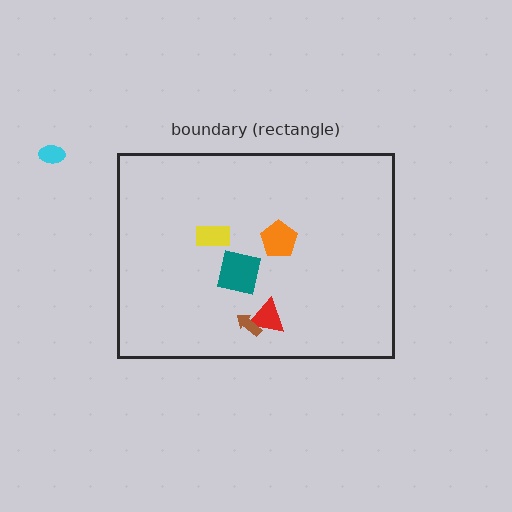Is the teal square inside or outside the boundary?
Inside.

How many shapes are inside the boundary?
5 inside, 1 outside.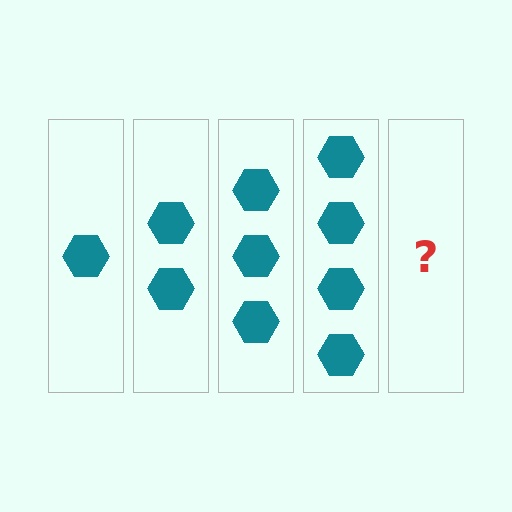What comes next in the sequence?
The next element should be 5 hexagons.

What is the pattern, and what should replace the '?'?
The pattern is that each step adds one more hexagon. The '?' should be 5 hexagons.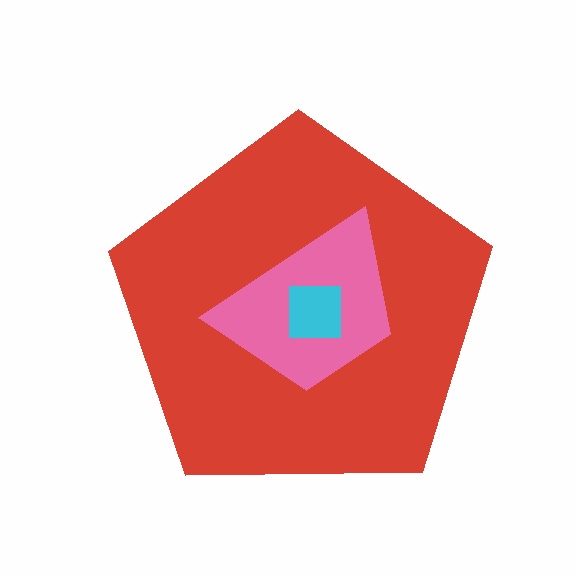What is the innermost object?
The cyan square.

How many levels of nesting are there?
3.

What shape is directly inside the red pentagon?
The pink trapezoid.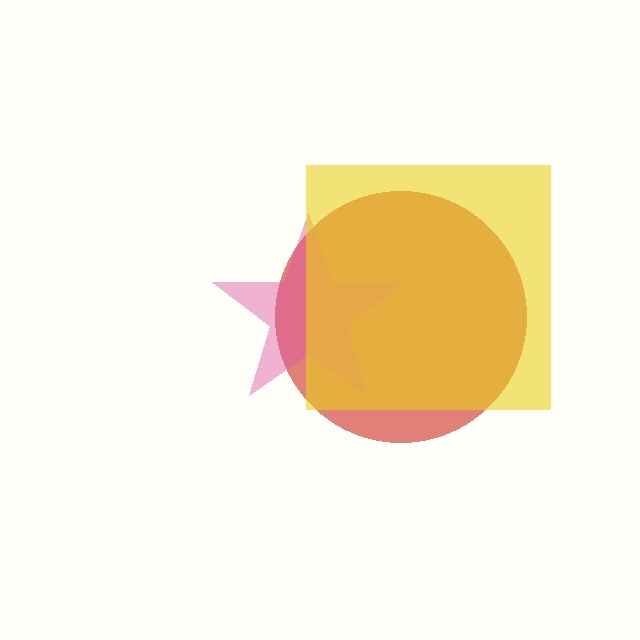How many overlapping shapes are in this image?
There are 3 overlapping shapes in the image.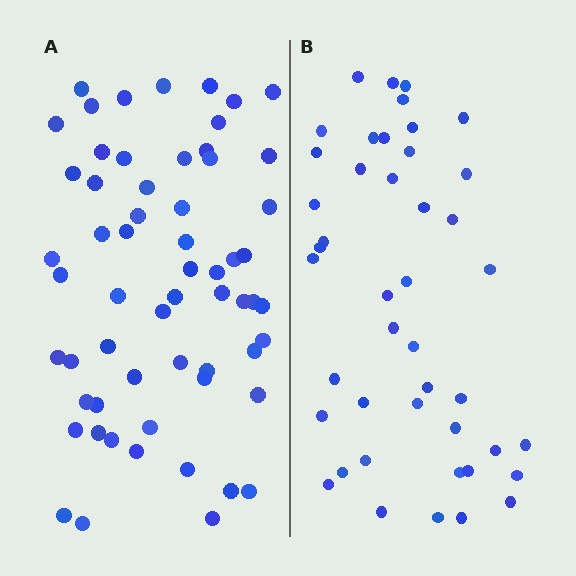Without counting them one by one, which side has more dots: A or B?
Region A (the left region) has more dots.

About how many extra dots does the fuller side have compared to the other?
Region A has approximately 15 more dots than region B.